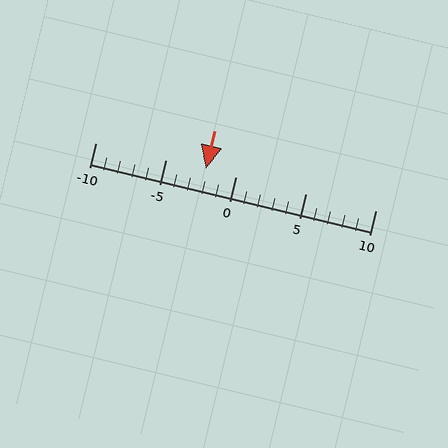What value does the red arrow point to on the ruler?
The red arrow points to approximately -2.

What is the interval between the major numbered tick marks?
The major tick marks are spaced 5 units apart.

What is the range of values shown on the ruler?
The ruler shows values from -10 to 10.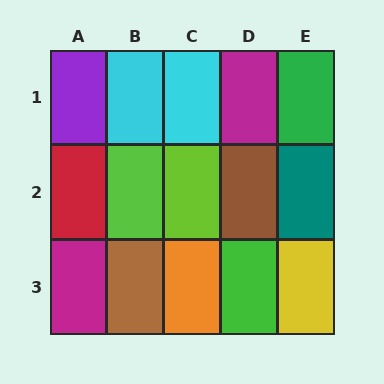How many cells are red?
1 cell is red.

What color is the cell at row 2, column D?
Brown.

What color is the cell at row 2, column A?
Red.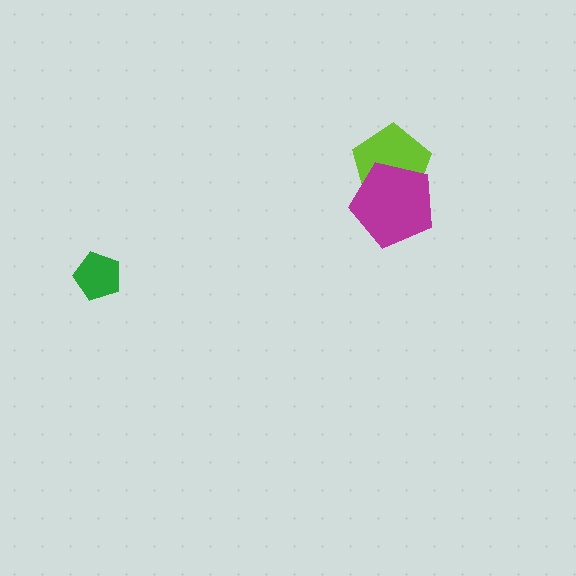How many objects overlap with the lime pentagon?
1 object overlaps with the lime pentagon.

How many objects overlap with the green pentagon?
0 objects overlap with the green pentagon.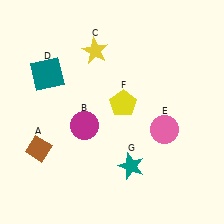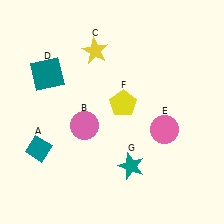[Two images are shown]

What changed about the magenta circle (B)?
In Image 1, B is magenta. In Image 2, it changed to pink.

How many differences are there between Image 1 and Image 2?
There are 2 differences between the two images.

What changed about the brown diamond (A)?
In Image 1, A is brown. In Image 2, it changed to teal.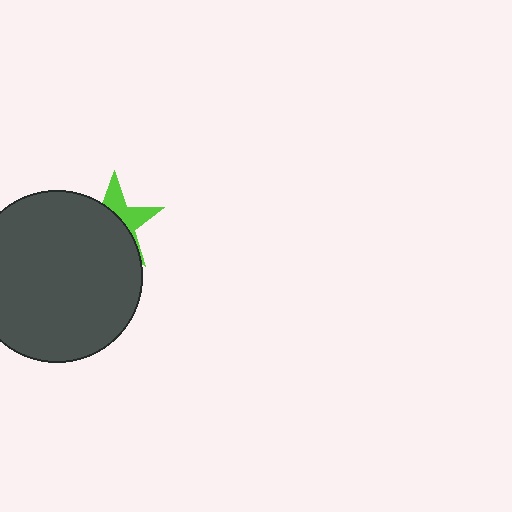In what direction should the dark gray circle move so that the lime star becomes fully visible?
The dark gray circle should move toward the lower-left. That is the shortest direction to clear the overlap and leave the lime star fully visible.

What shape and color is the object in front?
The object in front is a dark gray circle.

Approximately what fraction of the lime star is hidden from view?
Roughly 62% of the lime star is hidden behind the dark gray circle.